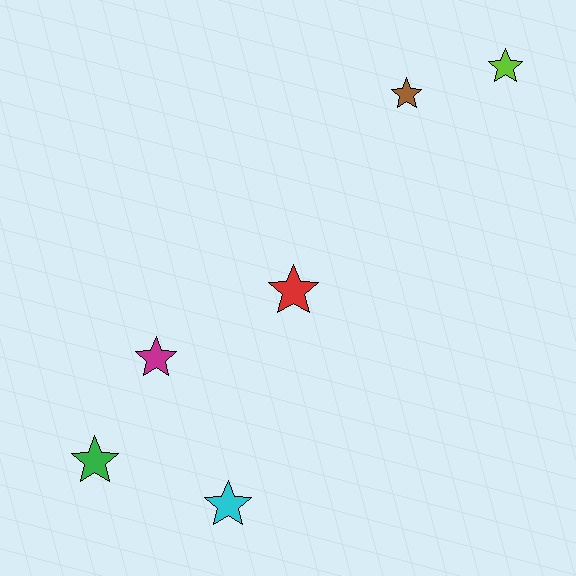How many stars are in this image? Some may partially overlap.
There are 6 stars.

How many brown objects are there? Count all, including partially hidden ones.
There is 1 brown object.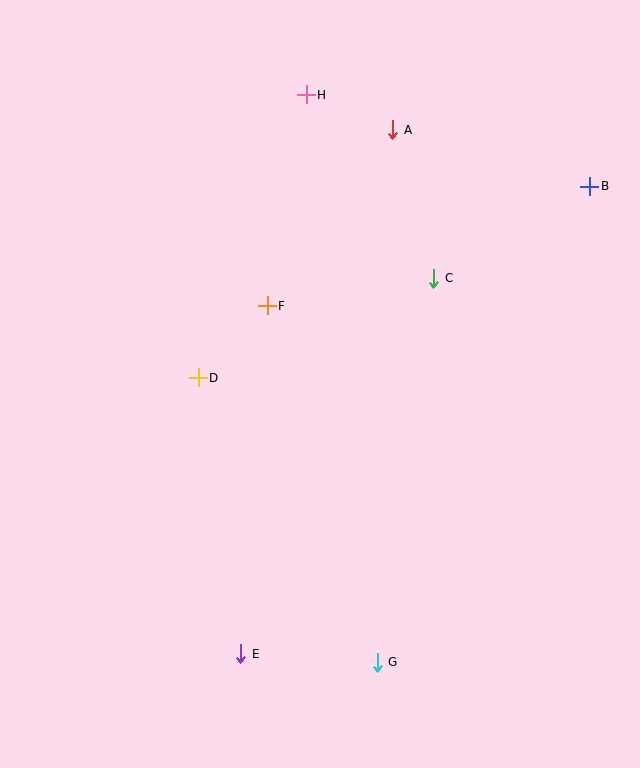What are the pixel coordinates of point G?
Point G is at (377, 662).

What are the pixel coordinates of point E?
Point E is at (241, 654).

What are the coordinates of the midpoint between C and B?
The midpoint between C and B is at (512, 232).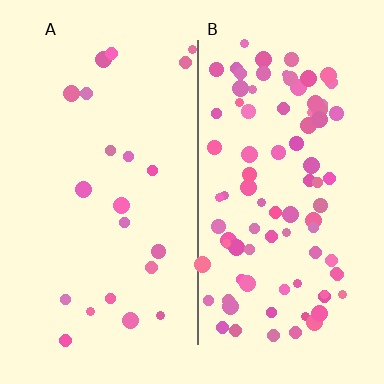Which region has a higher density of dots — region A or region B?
B (the right).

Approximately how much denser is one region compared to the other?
Approximately 4.0× — region B over region A.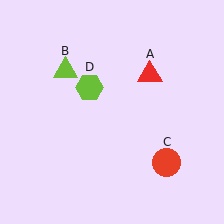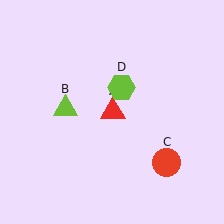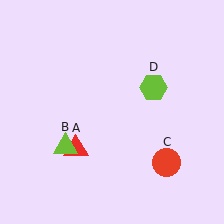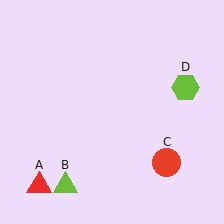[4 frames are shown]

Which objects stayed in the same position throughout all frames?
Red circle (object C) remained stationary.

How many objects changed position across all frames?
3 objects changed position: red triangle (object A), lime triangle (object B), lime hexagon (object D).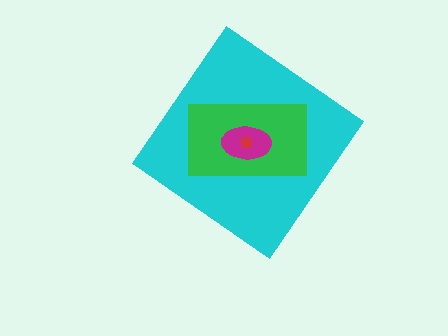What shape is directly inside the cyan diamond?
The green rectangle.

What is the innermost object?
The red hexagon.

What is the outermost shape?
The cyan diamond.